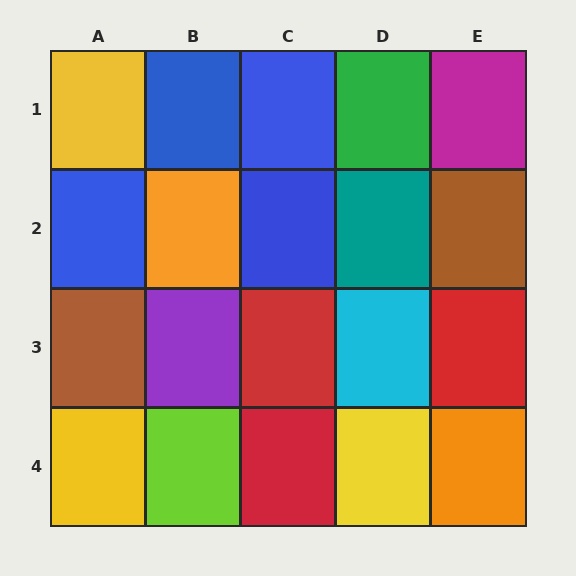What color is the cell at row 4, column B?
Lime.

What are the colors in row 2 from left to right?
Blue, orange, blue, teal, brown.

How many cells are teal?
1 cell is teal.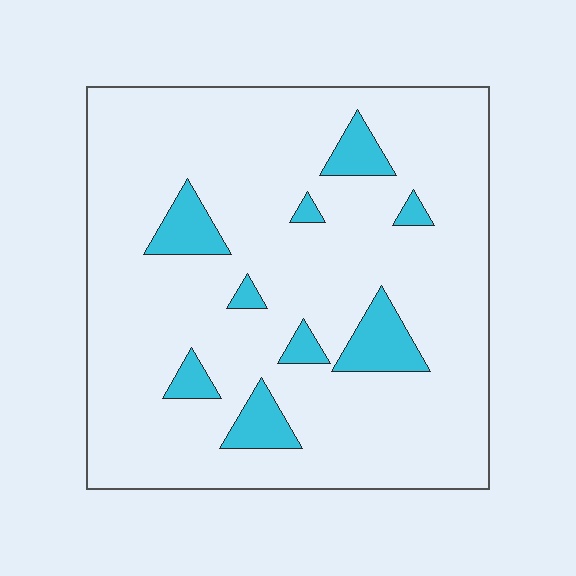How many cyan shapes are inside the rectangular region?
9.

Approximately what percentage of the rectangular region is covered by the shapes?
Approximately 10%.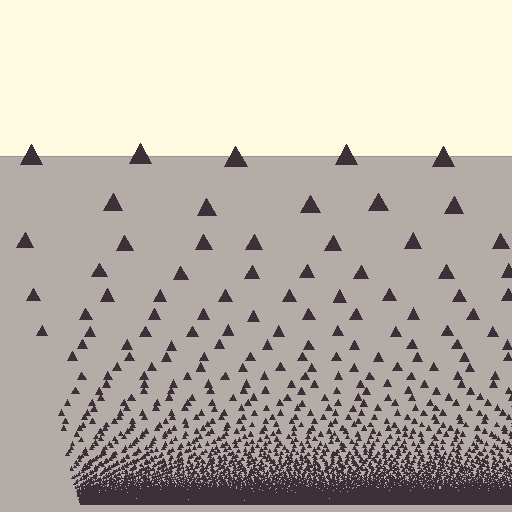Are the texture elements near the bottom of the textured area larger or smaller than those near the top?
Smaller. The gradient is inverted — elements near the bottom are smaller and denser.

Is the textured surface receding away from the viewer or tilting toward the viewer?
The surface appears to tilt toward the viewer. Texture elements get larger and sparser toward the top.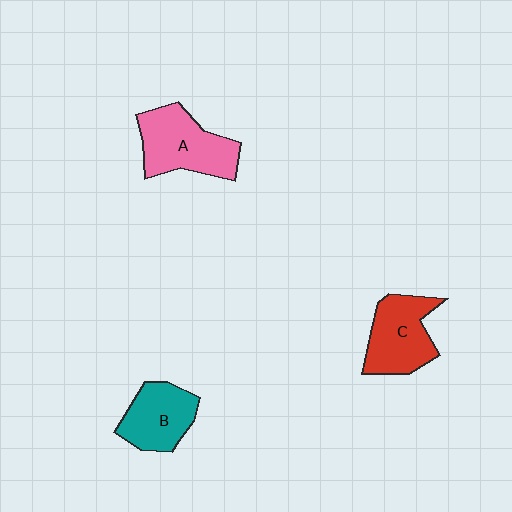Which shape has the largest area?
Shape A (pink).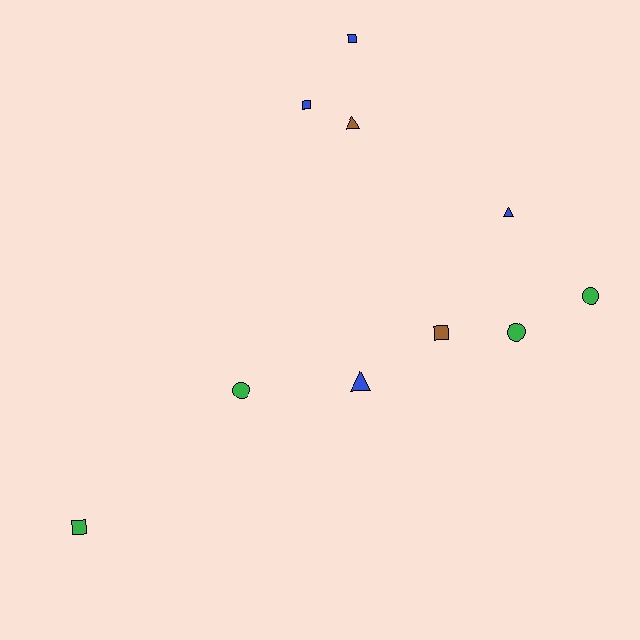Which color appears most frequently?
Green, with 4 objects.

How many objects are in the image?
There are 10 objects.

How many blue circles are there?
There are no blue circles.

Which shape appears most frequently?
Square, with 4 objects.